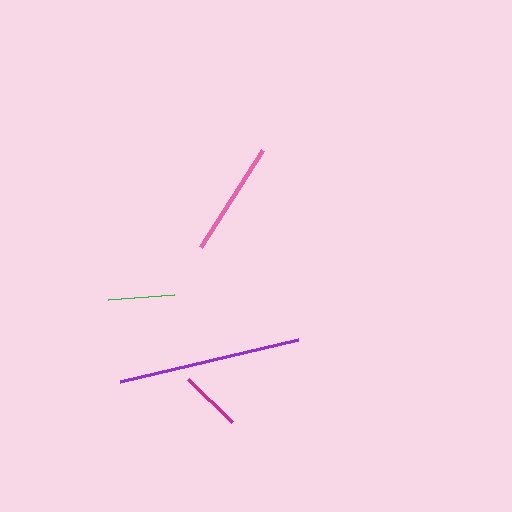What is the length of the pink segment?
The pink segment is approximately 115 pixels long.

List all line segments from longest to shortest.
From longest to shortest: purple, pink, green, magenta.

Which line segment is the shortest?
The magenta line is the shortest at approximately 62 pixels.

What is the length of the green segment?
The green segment is approximately 66 pixels long.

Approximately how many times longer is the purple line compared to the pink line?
The purple line is approximately 1.6 times the length of the pink line.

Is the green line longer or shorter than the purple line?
The purple line is longer than the green line.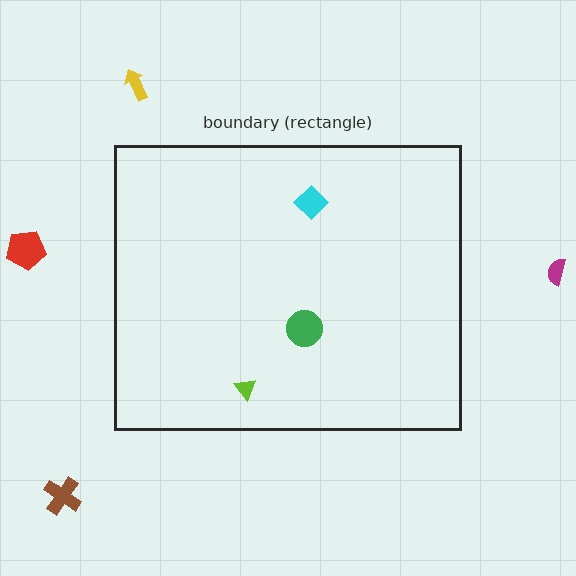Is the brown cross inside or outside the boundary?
Outside.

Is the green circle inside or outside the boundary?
Inside.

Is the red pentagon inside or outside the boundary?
Outside.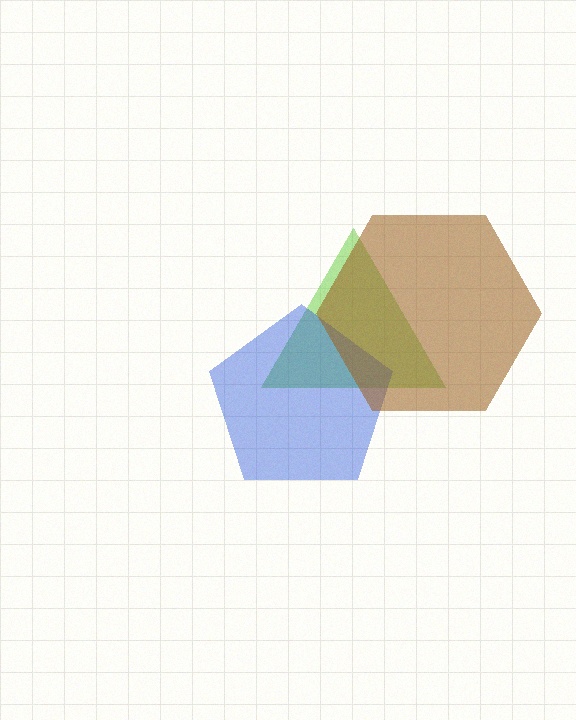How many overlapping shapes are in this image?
There are 3 overlapping shapes in the image.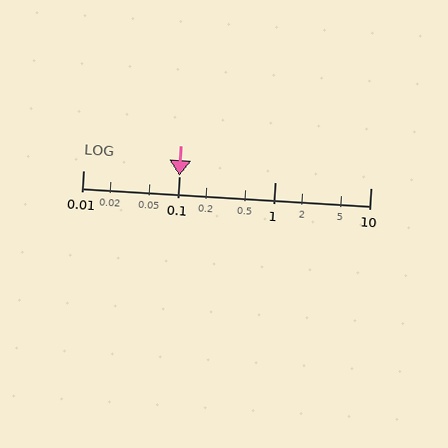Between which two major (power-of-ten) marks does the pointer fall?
The pointer is between 0.1 and 1.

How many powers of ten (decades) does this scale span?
The scale spans 3 decades, from 0.01 to 10.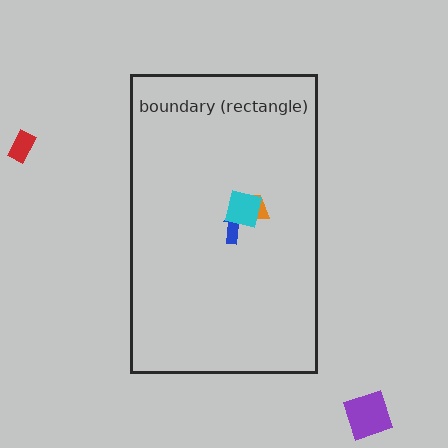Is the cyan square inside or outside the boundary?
Inside.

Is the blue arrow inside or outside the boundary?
Inside.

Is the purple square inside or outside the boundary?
Outside.